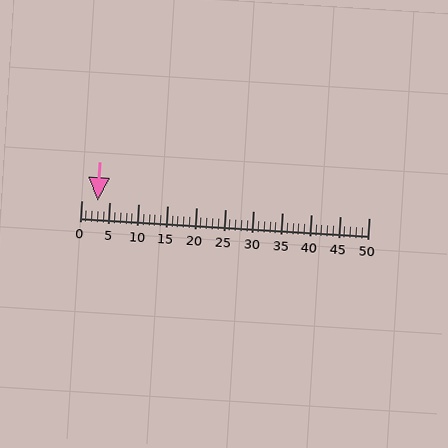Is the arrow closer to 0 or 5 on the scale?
The arrow is closer to 5.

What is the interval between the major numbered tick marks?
The major tick marks are spaced 5 units apart.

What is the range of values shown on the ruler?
The ruler shows values from 0 to 50.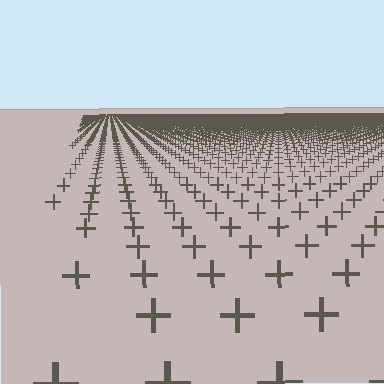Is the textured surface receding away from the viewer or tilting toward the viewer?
The surface is receding away from the viewer. Texture elements get smaller and denser toward the top.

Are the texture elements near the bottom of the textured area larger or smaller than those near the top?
Larger. Near the bottom, elements are closer to the viewer and appear at a bigger on-screen size.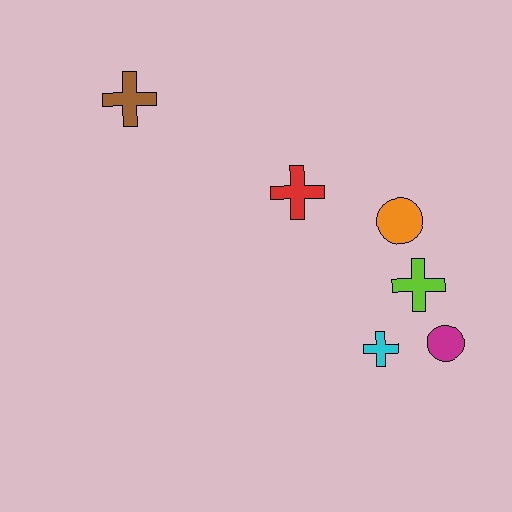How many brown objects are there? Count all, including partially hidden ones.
There is 1 brown object.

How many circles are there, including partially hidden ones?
There are 2 circles.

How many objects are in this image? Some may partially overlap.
There are 6 objects.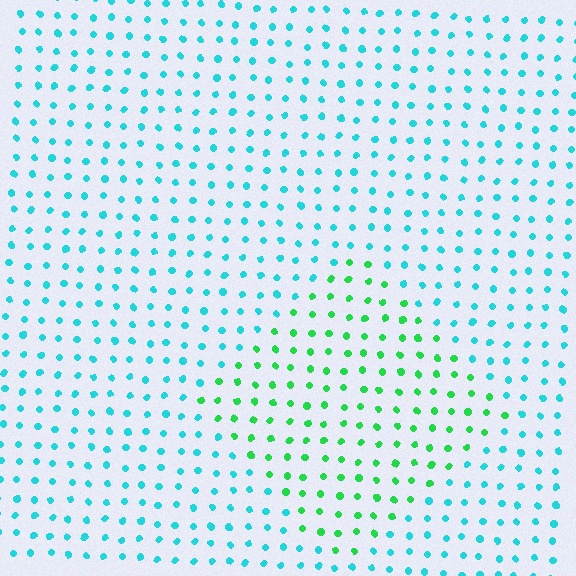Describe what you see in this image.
The image is filled with small cyan elements in a uniform arrangement. A diamond-shaped region is visible where the elements are tinted to a slightly different hue, forming a subtle color boundary.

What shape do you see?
I see a diamond.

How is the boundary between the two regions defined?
The boundary is defined purely by a slight shift in hue (about 48 degrees). Spacing, size, and orientation are identical on both sides.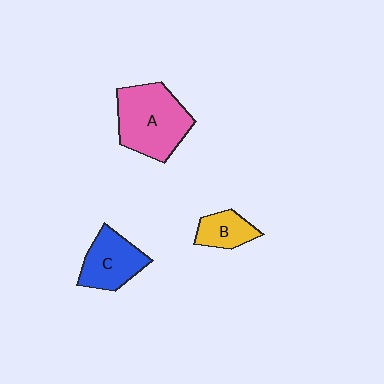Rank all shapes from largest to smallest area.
From largest to smallest: A (pink), C (blue), B (yellow).